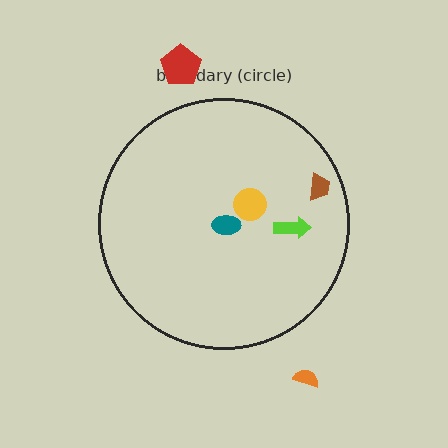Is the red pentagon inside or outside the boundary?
Outside.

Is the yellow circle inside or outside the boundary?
Inside.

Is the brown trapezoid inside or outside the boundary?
Inside.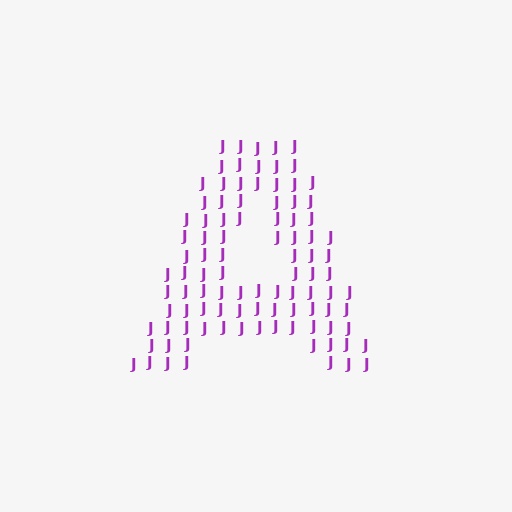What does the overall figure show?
The overall figure shows the letter A.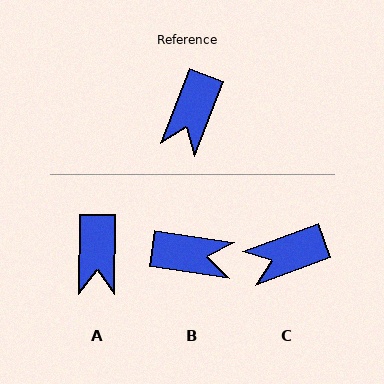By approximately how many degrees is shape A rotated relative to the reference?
Approximately 20 degrees counter-clockwise.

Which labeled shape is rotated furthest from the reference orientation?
B, about 103 degrees away.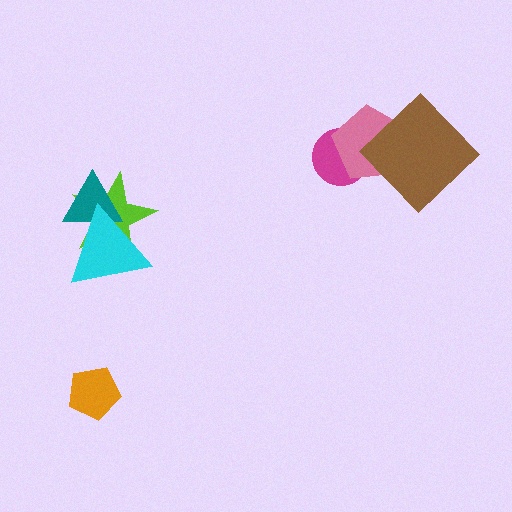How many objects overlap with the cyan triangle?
2 objects overlap with the cyan triangle.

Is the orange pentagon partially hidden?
No, no other shape covers it.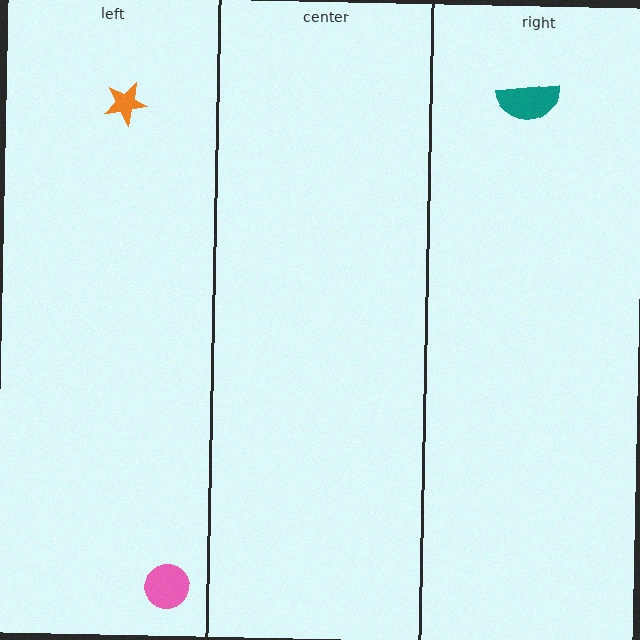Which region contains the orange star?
The left region.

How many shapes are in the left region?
2.